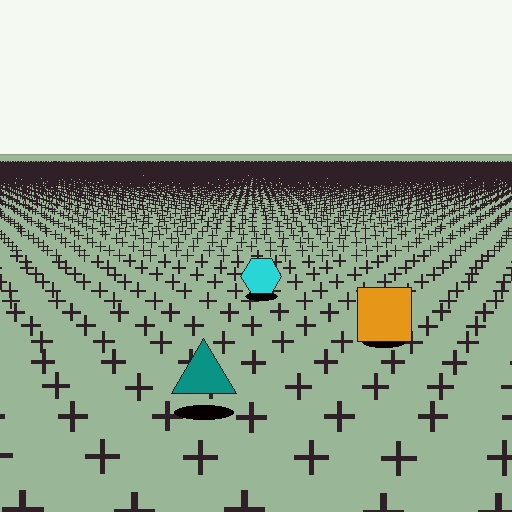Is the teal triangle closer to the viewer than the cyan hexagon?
Yes. The teal triangle is closer — you can tell from the texture gradient: the ground texture is coarser near it.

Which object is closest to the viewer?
The teal triangle is closest. The texture marks near it are larger and more spread out.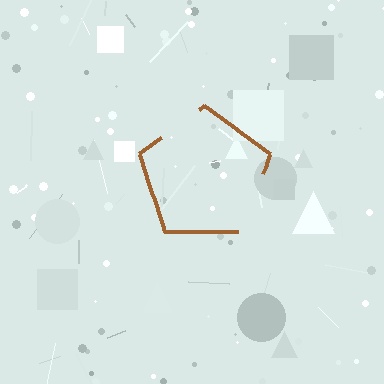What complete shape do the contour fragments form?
The contour fragments form a pentagon.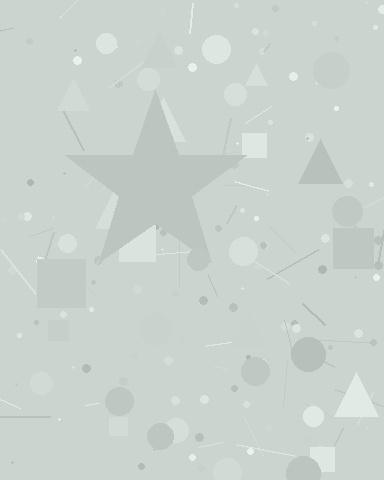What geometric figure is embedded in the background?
A star is embedded in the background.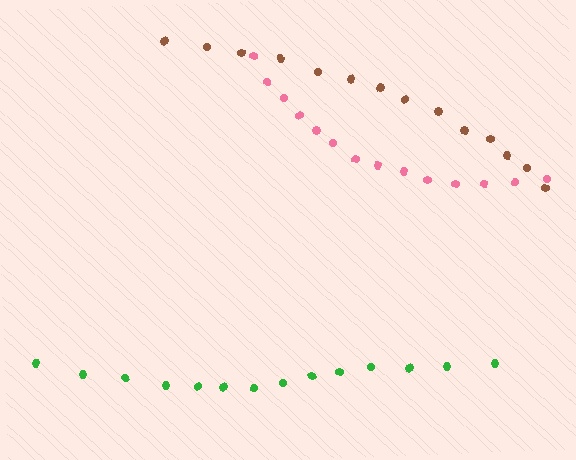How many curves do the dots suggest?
There are 3 distinct paths.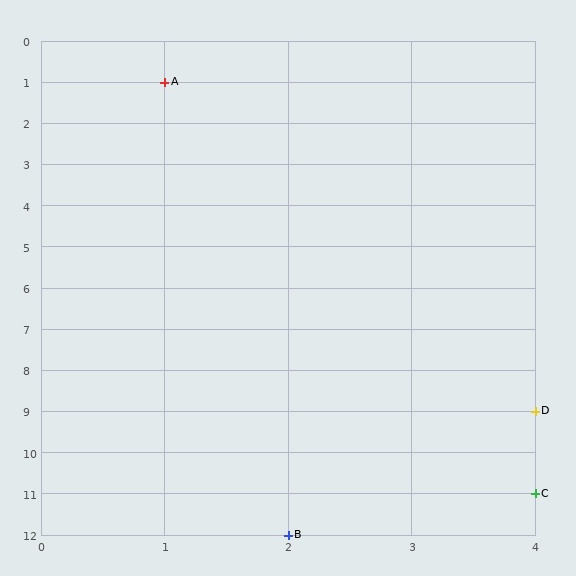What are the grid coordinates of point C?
Point C is at grid coordinates (4, 11).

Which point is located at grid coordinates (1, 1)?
Point A is at (1, 1).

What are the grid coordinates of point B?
Point B is at grid coordinates (2, 12).